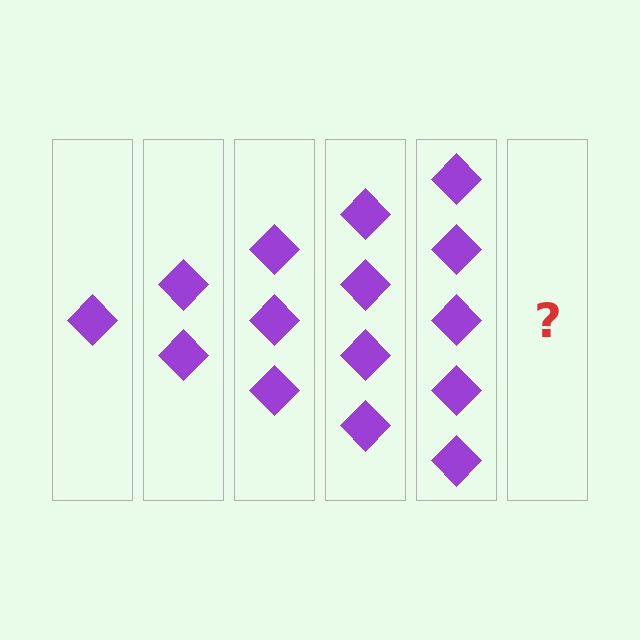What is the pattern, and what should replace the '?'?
The pattern is that each step adds one more diamond. The '?' should be 6 diamonds.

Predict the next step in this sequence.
The next step is 6 diamonds.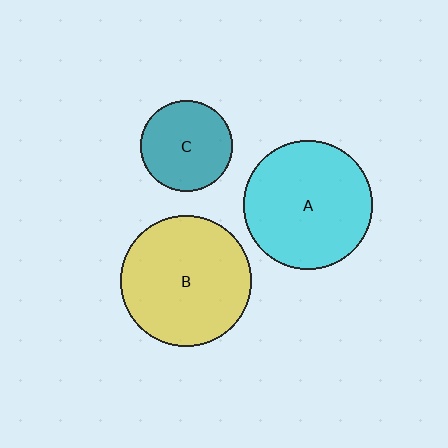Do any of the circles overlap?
No, none of the circles overlap.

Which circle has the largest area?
Circle B (yellow).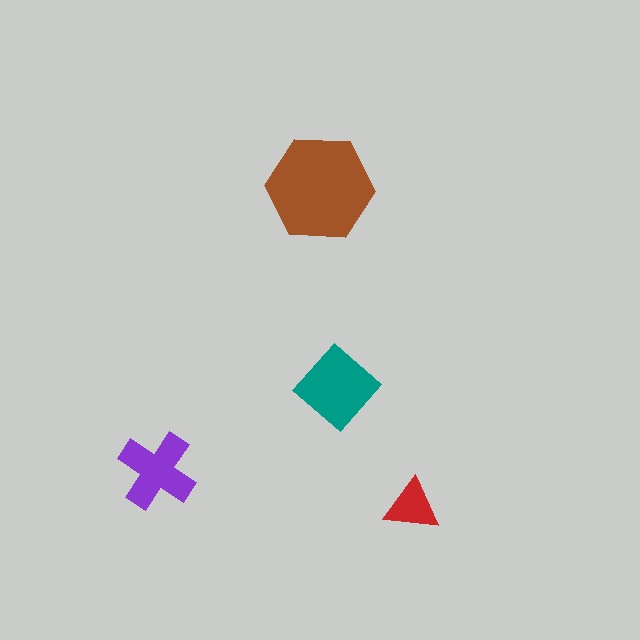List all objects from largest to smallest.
The brown hexagon, the teal diamond, the purple cross, the red triangle.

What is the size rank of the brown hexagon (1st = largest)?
1st.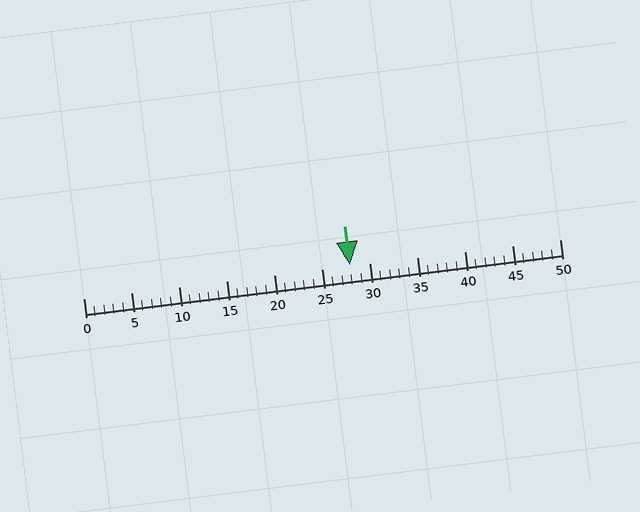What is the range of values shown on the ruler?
The ruler shows values from 0 to 50.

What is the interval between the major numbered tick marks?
The major tick marks are spaced 5 units apart.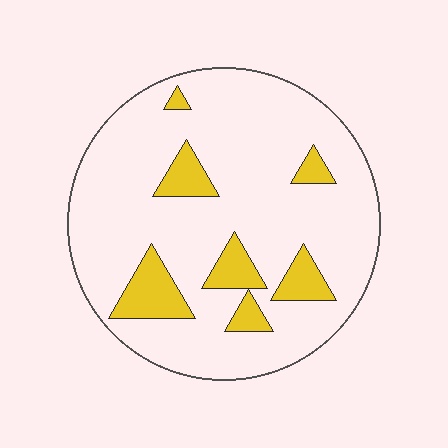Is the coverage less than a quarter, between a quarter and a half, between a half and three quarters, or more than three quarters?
Less than a quarter.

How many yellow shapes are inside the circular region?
7.